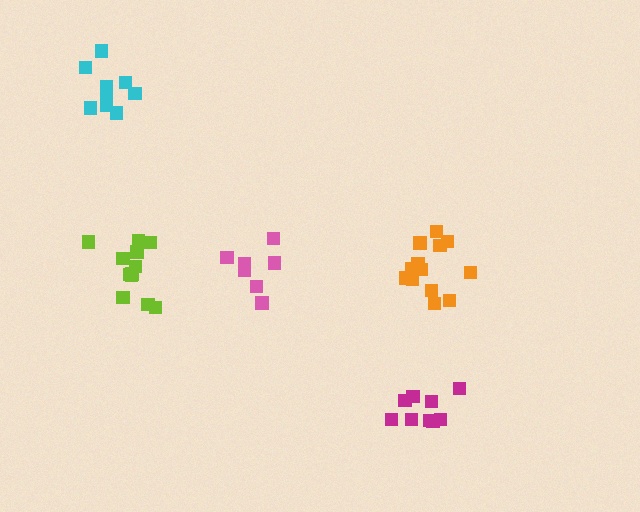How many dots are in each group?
Group 1: 8 dots, Group 2: 13 dots, Group 3: 9 dots, Group 4: 12 dots, Group 5: 9 dots (51 total).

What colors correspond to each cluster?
The clusters are colored: pink, orange, magenta, lime, cyan.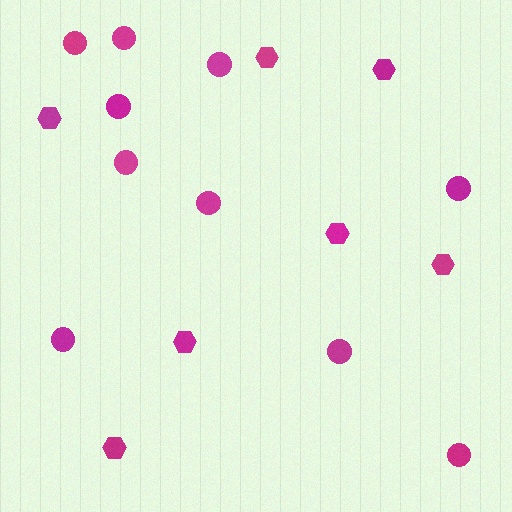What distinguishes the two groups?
There are 2 groups: one group of circles (10) and one group of hexagons (7).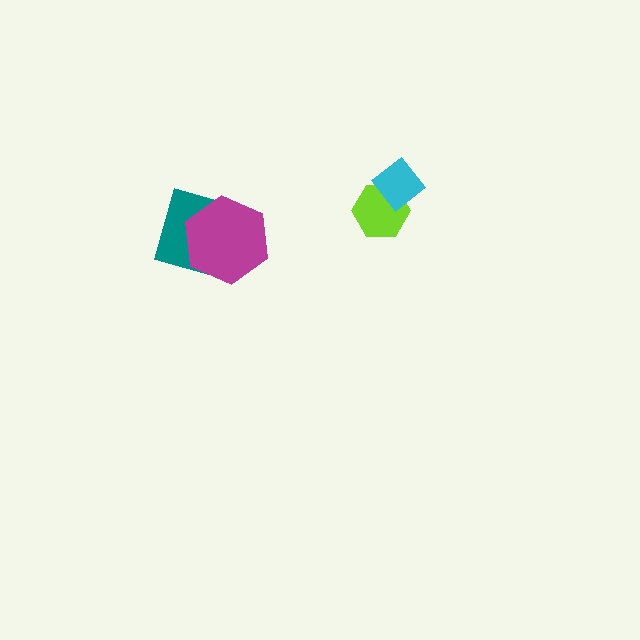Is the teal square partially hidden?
Yes, it is partially covered by another shape.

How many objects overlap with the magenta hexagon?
1 object overlaps with the magenta hexagon.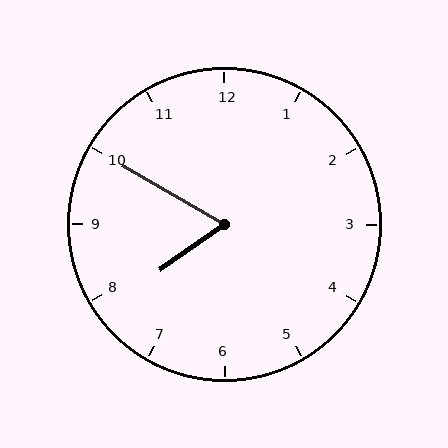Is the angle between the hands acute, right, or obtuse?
It is acute.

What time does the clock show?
7:50.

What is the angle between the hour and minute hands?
Approximately 65 degrees.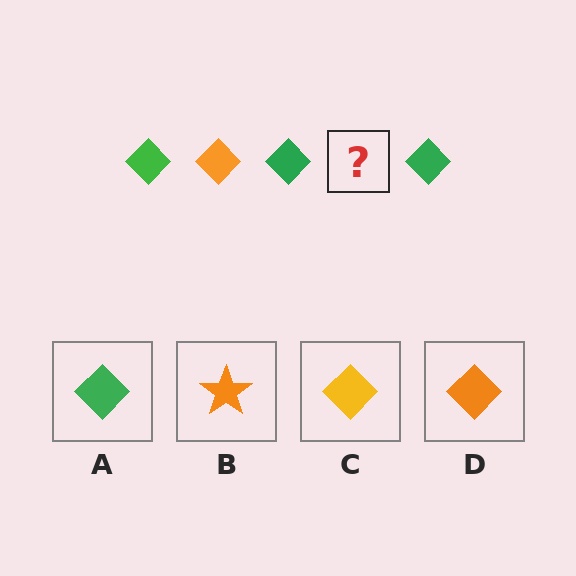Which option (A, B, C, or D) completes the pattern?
D.